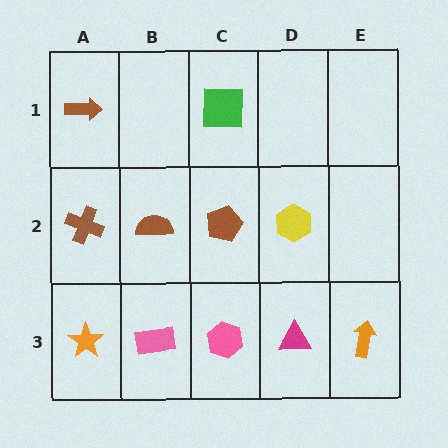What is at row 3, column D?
A magenta triangle.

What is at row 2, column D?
A yellow hexagon.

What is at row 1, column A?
A brown arrow.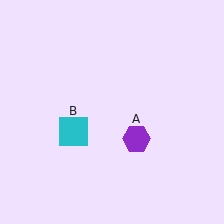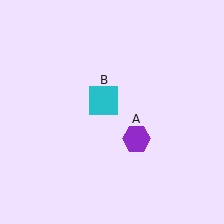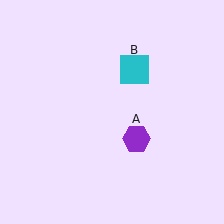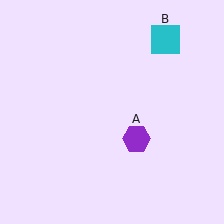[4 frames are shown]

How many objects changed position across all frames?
1 object changed position: cyan square (object B).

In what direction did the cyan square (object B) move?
The cyan square (object B) moved up and to the right.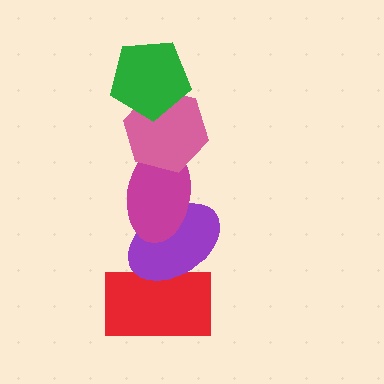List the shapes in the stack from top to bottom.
From top to bottom: the green pentagon, the pink hexagon, the magenta ellipse, the purple ellipse, the red rectangle.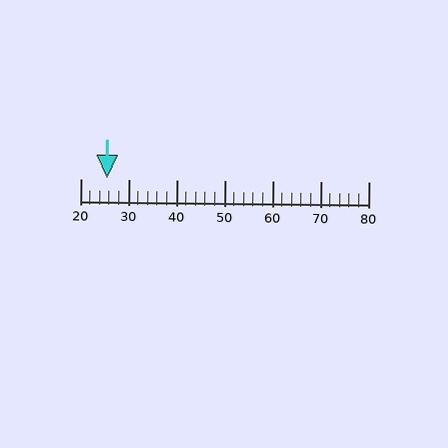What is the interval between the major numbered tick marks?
The major tick marks are spaced 10 units apart.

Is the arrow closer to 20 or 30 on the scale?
The arrow is closer to 30.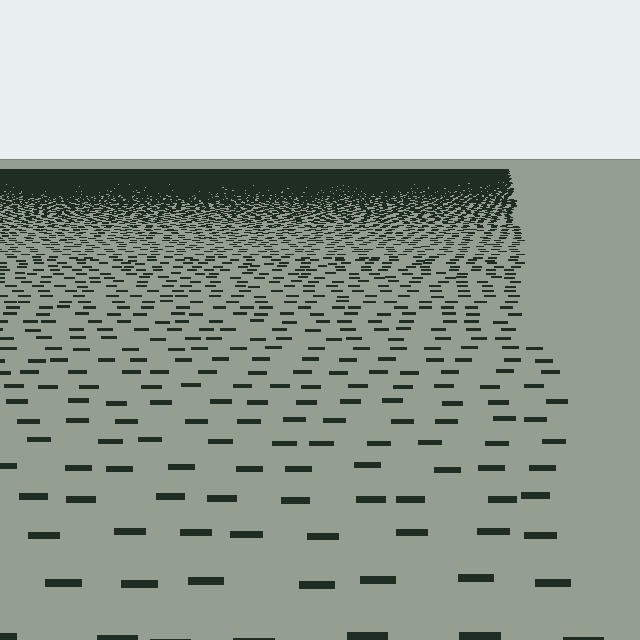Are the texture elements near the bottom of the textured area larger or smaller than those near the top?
Larger. Near the bottom, elements are closer to the viewer and appear at a bigger on-screen size.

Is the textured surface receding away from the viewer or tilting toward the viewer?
The surface is receding away from the viewer. Texture elements get smaller and denser toward the top.